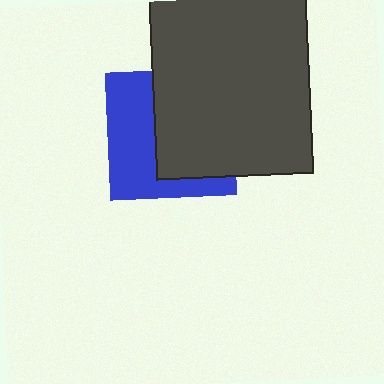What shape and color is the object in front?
The object in front is a dark gray rectangle.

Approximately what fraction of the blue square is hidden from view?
Roughly 54% of the blue square is hidden behind the dark gray rectangle.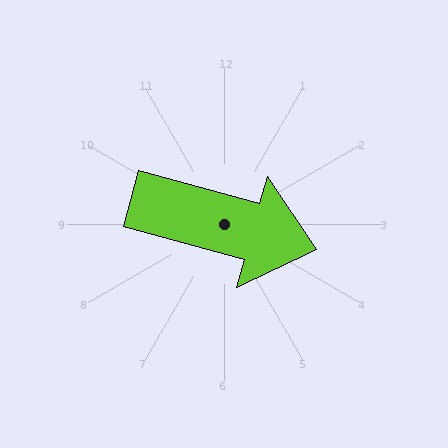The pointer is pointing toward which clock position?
Roughly 4 o'clock.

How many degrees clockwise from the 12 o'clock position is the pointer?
Approximately 105 degrees.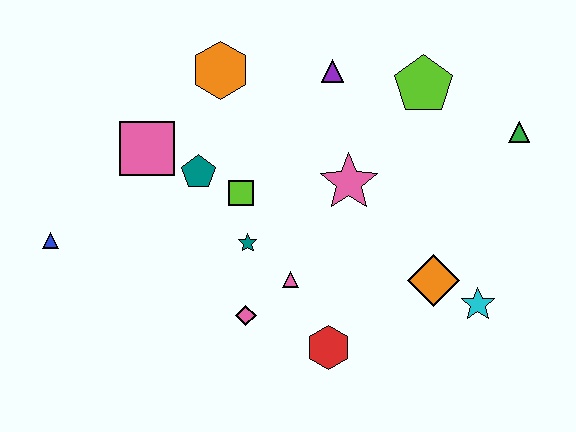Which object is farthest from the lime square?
The green triangle is farthest from the lime square.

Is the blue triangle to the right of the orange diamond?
No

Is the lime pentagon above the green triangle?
Yes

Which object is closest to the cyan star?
The orange diamond is closest to the cyan star.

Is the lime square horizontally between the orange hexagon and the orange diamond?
Yes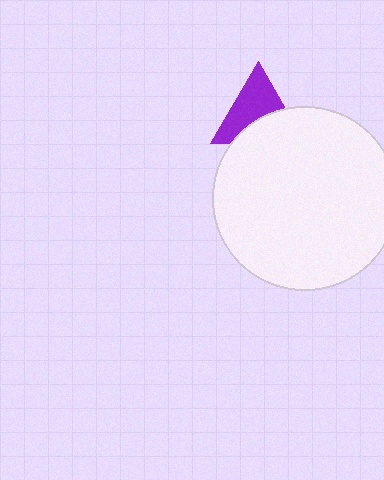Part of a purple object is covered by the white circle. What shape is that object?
It is a triangle.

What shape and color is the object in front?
The object in front is a white circle.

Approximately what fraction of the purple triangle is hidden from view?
Roughly 41% of the purple triangle is hidden behind the white circle.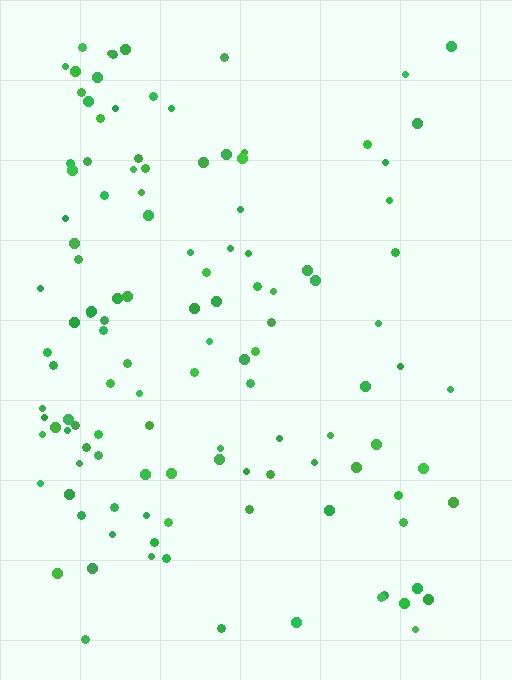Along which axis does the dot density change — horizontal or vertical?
Horizontal.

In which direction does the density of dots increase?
From right to left, with the left side densest.